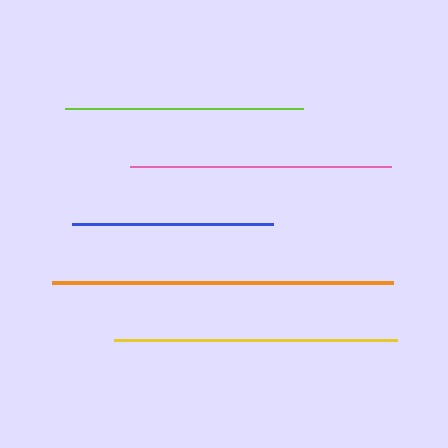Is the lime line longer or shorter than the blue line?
The lime line is longer than the blue line.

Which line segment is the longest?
The orange line is the longest at approximately 341 pixels.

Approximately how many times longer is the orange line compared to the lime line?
The orange line is approximately 1.4 times the length of the lime line.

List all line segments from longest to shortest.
From longest to shortest: orange, yellow, pink, lime, blue.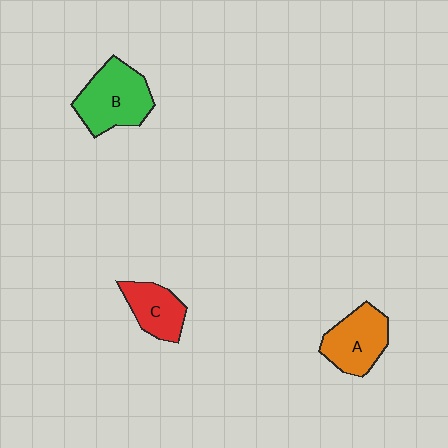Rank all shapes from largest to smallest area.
From largest to smallest: B (green), A (orange), C (red).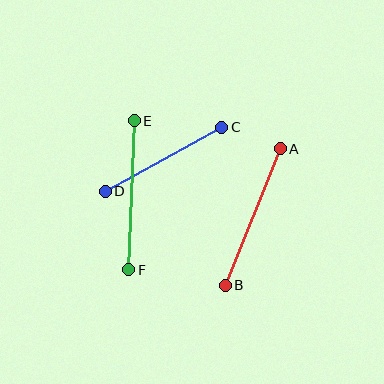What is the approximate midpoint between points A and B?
The midpoint is at approximately (253, 217) pixels.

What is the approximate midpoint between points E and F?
The midpoint is at approximately (132, 195) pixels.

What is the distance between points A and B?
The distance is approximately 148 pixels.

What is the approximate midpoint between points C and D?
The midpoint is at approximately (163, 159) pixels.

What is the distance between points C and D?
The distance is approximately 133 pixels.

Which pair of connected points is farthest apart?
Points E and F are farthest apart.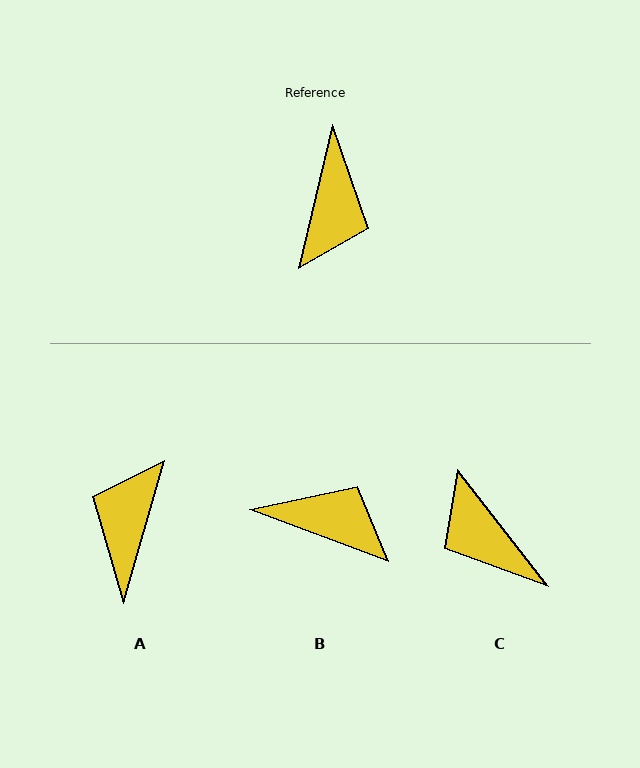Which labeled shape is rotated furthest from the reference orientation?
A, about 177 degrees away.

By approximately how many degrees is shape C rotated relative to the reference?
Approximately 129 degrees clockwise.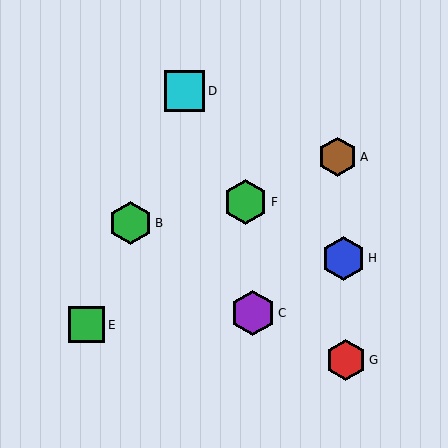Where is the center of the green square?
The center of the green square is at (87, 325).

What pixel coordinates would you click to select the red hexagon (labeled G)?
Click at (346, 360) to select the red hexagon G.